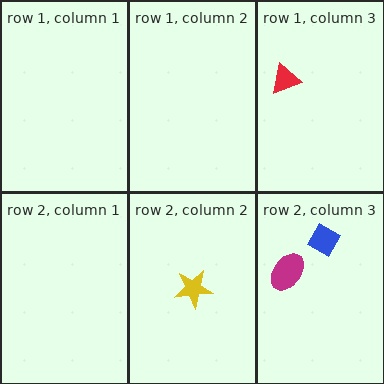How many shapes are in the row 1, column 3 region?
1.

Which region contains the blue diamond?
The row 2, column 3 region.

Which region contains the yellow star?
The row 2, column 2 region.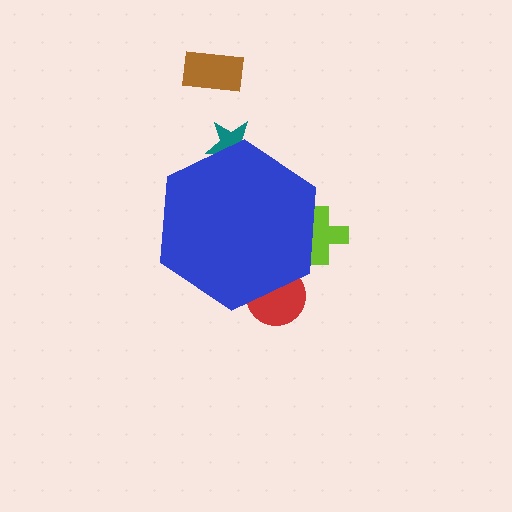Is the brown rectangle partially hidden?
No, the brown rectangle is fully visible.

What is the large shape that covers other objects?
A blue hexagon.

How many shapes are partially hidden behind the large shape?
3 shapes are partially hidden.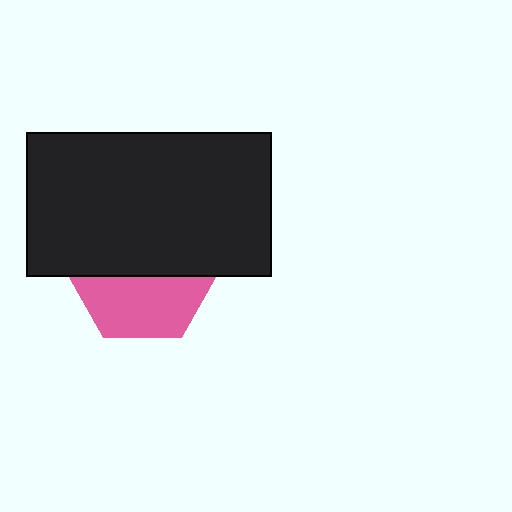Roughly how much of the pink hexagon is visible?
A small part of it is visible (roughly 43%).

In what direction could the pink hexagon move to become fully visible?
The pink hexagon could move down. That would shift it out from behind the black rectangle entirely.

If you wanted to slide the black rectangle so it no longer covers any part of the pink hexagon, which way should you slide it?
Slide it up — that is the most direct way to separate the two shapes.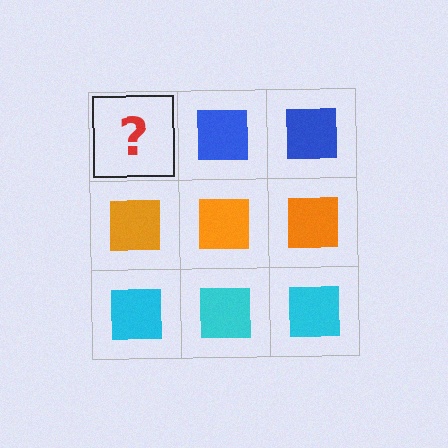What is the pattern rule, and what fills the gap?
The rule is that each row has a consistent color. The gap should be filled with a blue square.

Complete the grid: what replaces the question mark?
The question mark should be replaced with a blue square.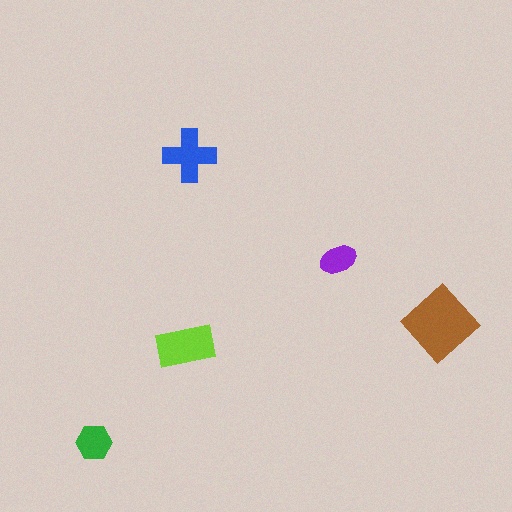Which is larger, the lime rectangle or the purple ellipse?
The lime rectangle.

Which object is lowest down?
The green hexagon is bottommost.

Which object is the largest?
The brown diamond.